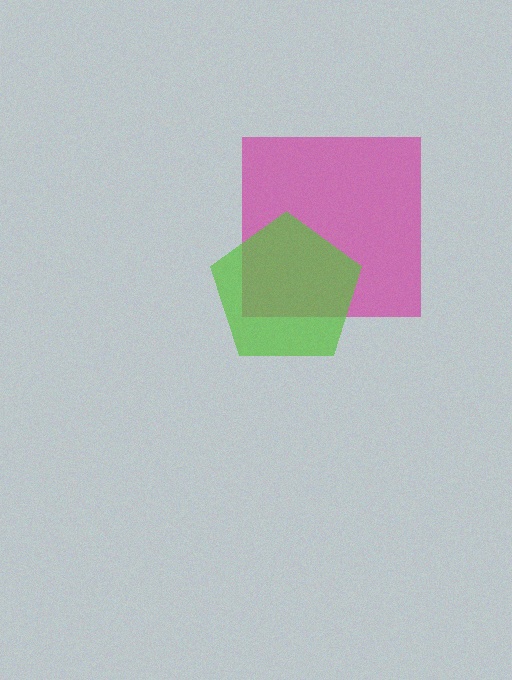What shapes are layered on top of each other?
The layered shapes are: a magenta square, a lime pentagon.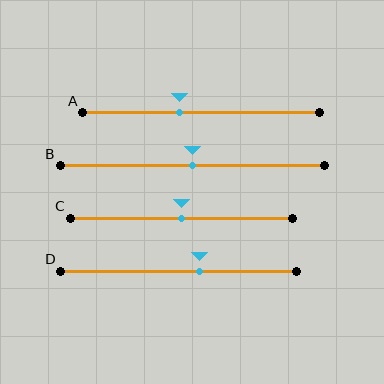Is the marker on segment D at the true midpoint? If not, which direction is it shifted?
No, the marker on segment D is shifted to the right by about 9% of the segment length.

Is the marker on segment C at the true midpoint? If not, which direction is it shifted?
Yes, the marker on segment C is at the true midpoint.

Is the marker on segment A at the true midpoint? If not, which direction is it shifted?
No, the marker on segment A is shifted to the left by about 9% of the segment length.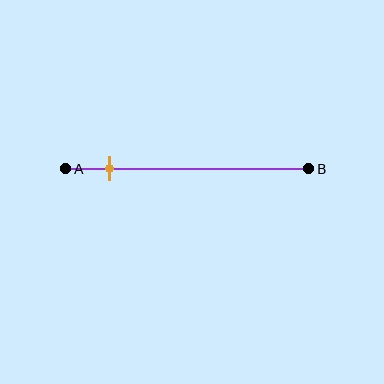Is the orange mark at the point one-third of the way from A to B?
No, the mark is at about 20% from A, not at the 33% one-third point.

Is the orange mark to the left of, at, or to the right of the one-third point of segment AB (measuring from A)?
The orange mark is to the left of the one-third point of segment AB.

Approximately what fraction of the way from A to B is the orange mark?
The orange mark is approximately 20% of the way from A to B.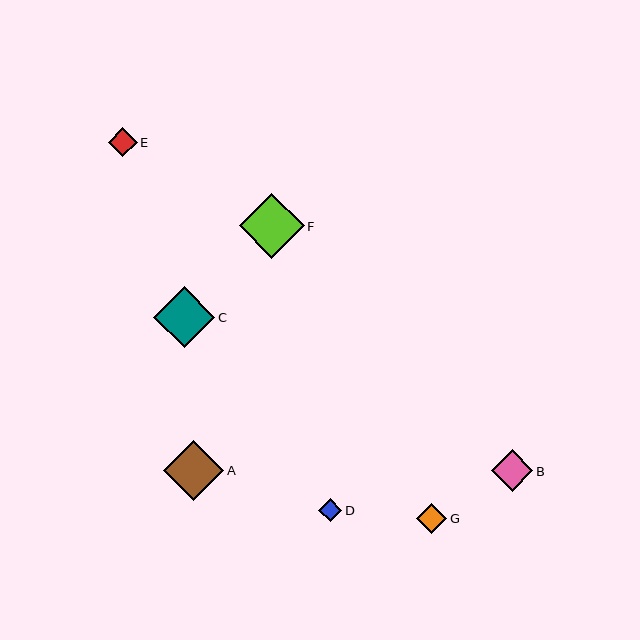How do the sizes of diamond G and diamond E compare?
Diamond G and diamond E are approximately the same size.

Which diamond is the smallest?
Diamond D is the smallest with a size of approximately 23 pixels.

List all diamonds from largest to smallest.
From largest to smallest: F, C, A, B, G, E, D.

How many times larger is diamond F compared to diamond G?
Diamond F is approximately 2.2 times the size of diamond G.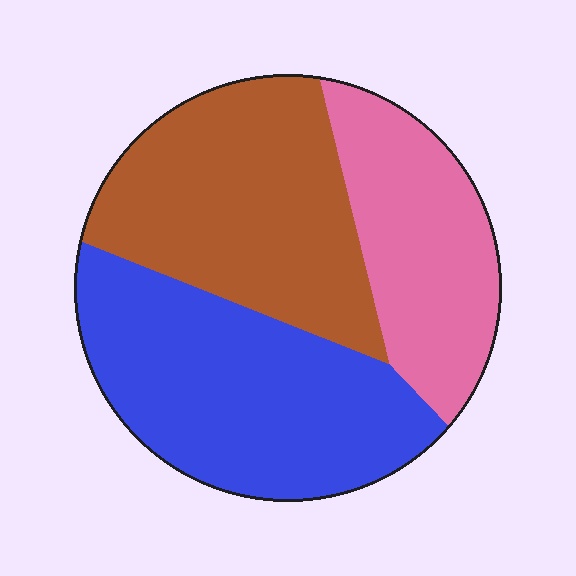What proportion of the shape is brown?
Brown covers around 35% of the shape.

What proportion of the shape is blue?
Blue covers about 40% of the shape.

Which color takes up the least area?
Pink, at roughly 25%.